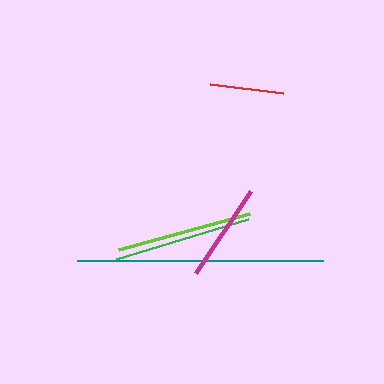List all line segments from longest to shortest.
From longest to shortest: teal, green, lime, magenta, red.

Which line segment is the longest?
The teal line is the longest at approximately 245 pixels.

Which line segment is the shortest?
The red line is the shortest at approximately 74 pixels.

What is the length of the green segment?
The green segment is approximately 138 pixels long.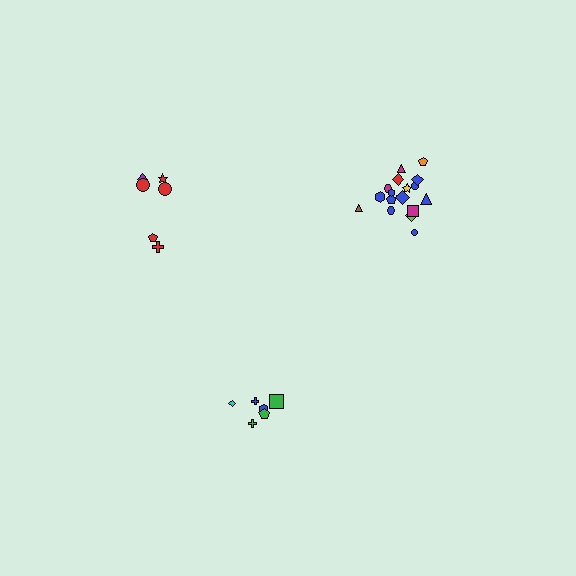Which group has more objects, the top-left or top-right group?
The top-right group.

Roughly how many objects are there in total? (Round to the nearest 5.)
Roughly 30 objects in total.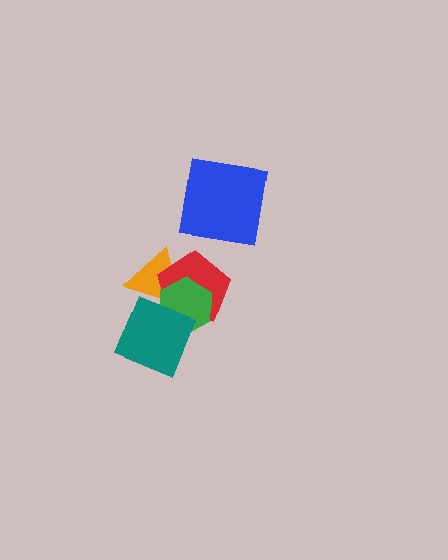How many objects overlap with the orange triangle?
3 objects overlap with the orange triangle.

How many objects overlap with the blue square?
0 objects overlap with the blue square.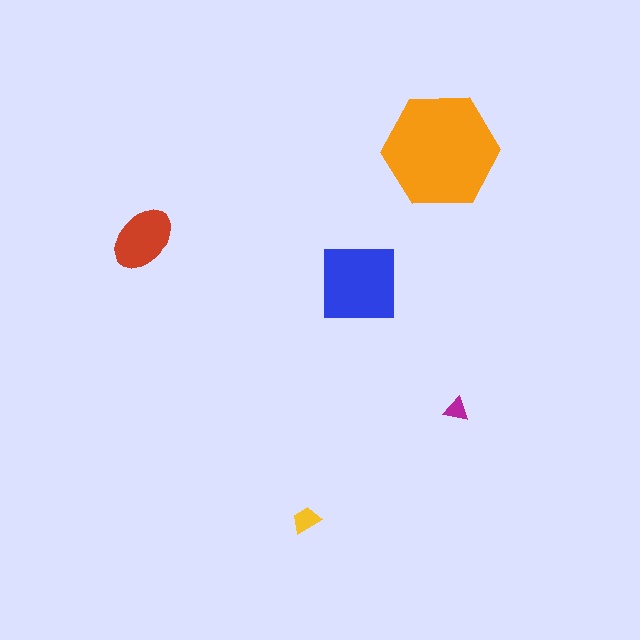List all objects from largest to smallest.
The orange hexagon, the blue square, the red ellipse, the yellow trapezoid, the magenta triangle.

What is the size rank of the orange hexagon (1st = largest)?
1st.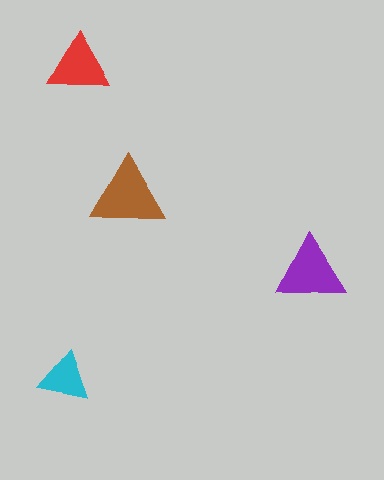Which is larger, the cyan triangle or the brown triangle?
The brown one.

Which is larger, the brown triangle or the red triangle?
The brown one.